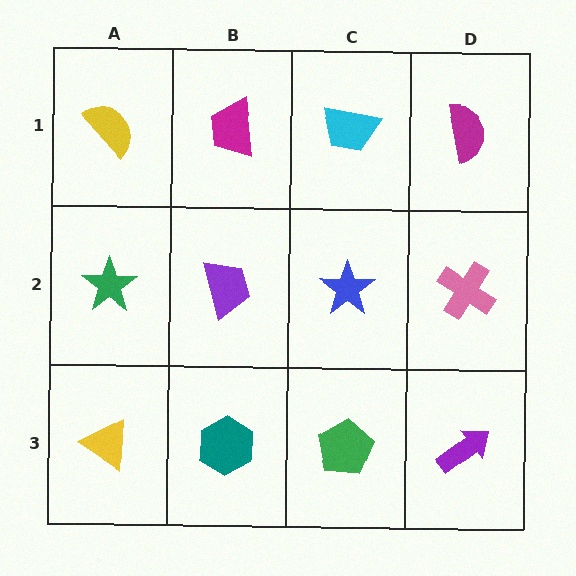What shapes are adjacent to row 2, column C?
A cyan trapezoid (row 1, column C), a green pentagon (row 3, column C), a purple trapezoid (row 2, column B), a pink cross (row 2, column D).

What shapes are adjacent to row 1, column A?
A green star (row 2, column A), a magenta trapezoid (row 1, column B).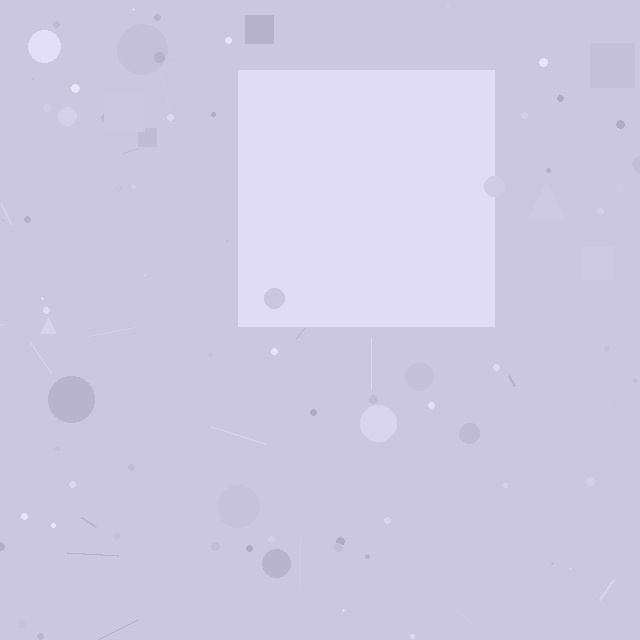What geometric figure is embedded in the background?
A square is embedded in the background.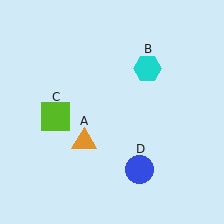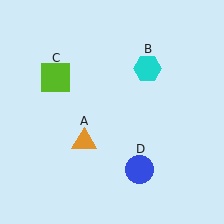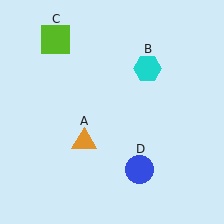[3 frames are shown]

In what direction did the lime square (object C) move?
The lime square (object C) moved up.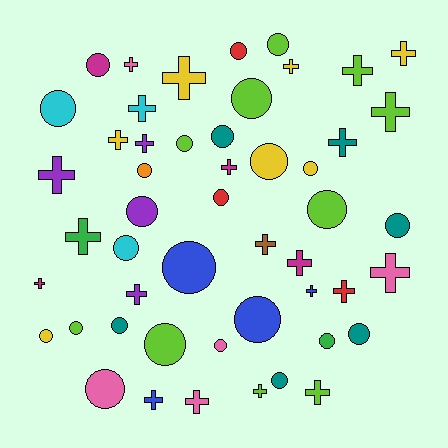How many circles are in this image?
There are 26 circles.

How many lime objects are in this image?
There are 10 lime objects.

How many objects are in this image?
There are 50 objects.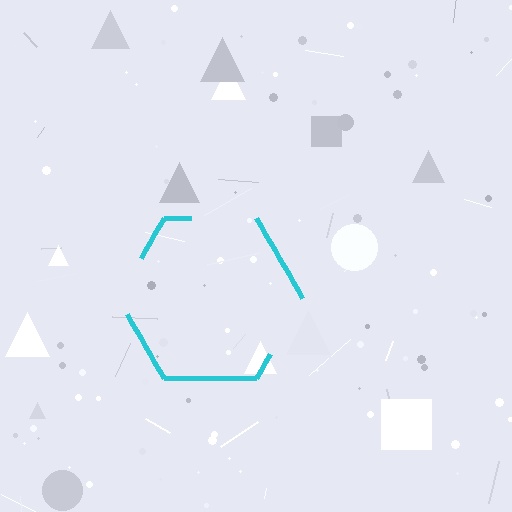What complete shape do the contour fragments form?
The contour fragments form a hexagon.